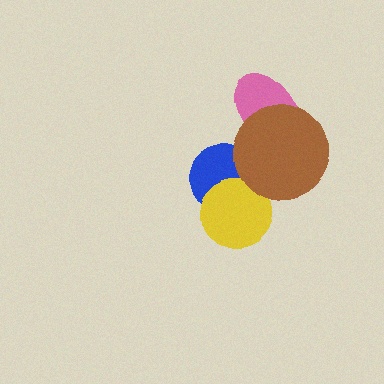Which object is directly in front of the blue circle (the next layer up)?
The yellow circle is directly in front of the blue circle.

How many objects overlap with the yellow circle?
1 object overlaps with the yellow circle.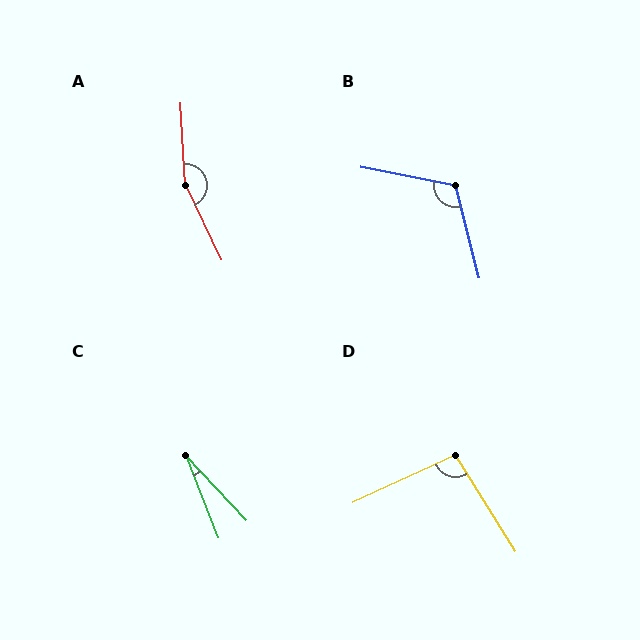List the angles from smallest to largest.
C (22°), D (97°), B (116°), A (158°).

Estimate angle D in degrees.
Approximately 97 degrees.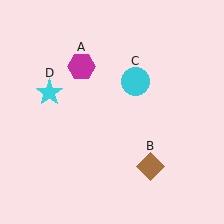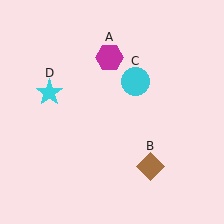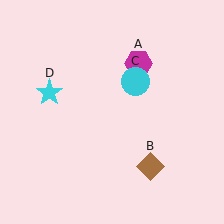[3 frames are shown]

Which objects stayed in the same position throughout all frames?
Brown diamond (object B) and cyan circle (object C) and cyan star (object D) remained stationary.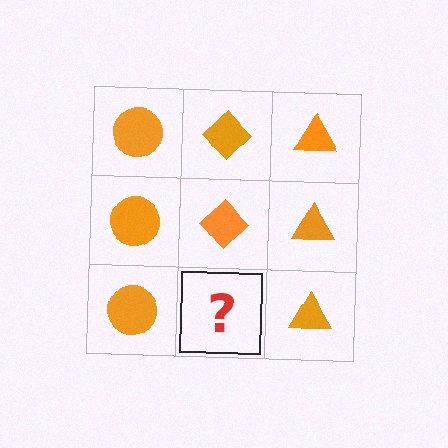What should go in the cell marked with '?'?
The missing cell should contain an orange diamond.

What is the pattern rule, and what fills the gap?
The rule is that each column has a consistent shape. The gap should be filled with an orange diamond.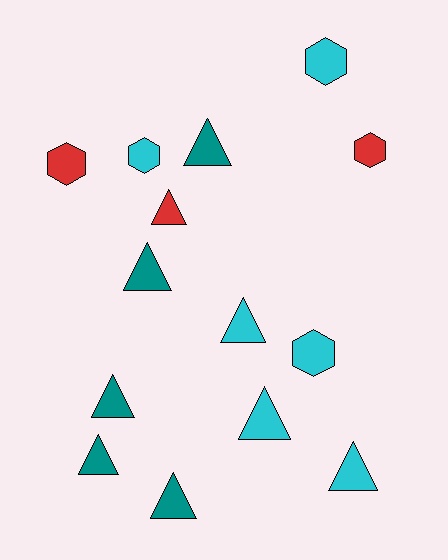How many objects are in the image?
There are 14 objects.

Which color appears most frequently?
Cyan, with 6 objects.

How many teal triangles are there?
There are 5 teal triangles.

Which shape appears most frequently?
Triangle, with 9 objects.